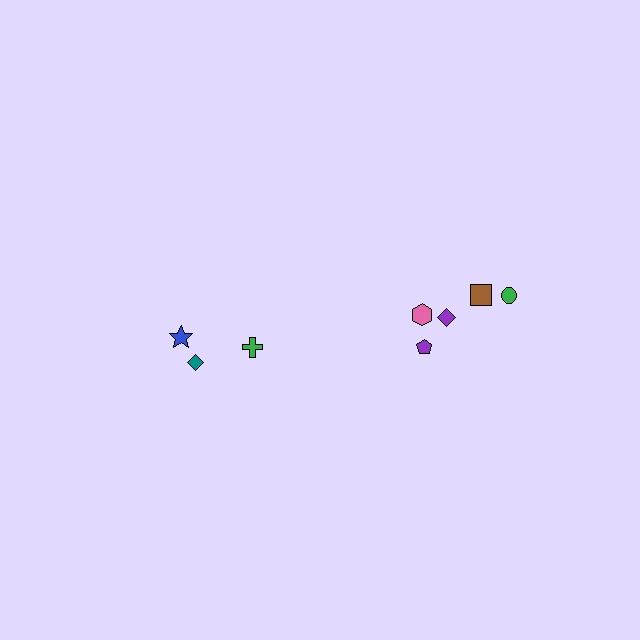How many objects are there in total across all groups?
There are 8 objects.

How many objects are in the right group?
There are 5 objects.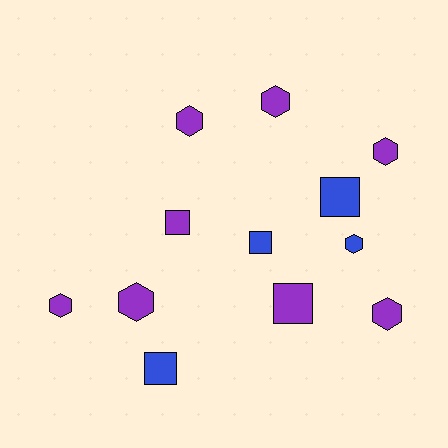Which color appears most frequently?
Purple, with 8 objects.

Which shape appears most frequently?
Hexagon, with 7 objects.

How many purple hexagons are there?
There are 6 purple hexagons.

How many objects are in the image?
There are 12 objects.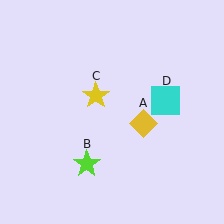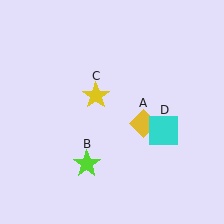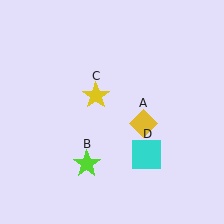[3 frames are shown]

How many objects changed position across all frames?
1 object changed position: cyan square (object D).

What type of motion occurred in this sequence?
The cyan square (object D) rotated clockwise around the center of the scene.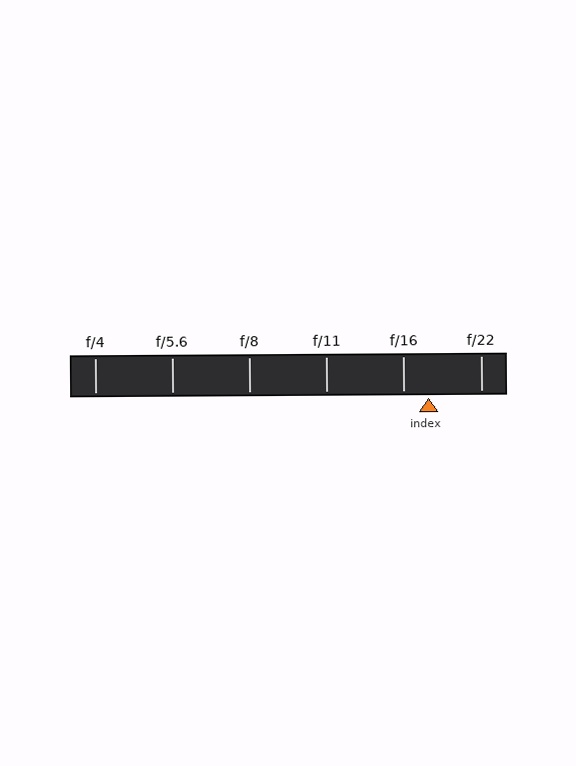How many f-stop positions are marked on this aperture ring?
There are 6 f-stop positions marked.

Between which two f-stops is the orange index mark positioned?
The index mark is between f/16 and f/22.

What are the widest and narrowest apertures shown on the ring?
The widest aperture shown is f/4 and the narrowest is f/22.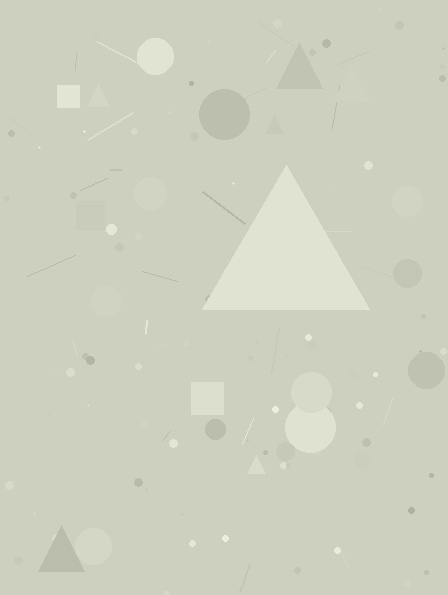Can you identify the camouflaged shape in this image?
The camouflaged shape is a triangle.